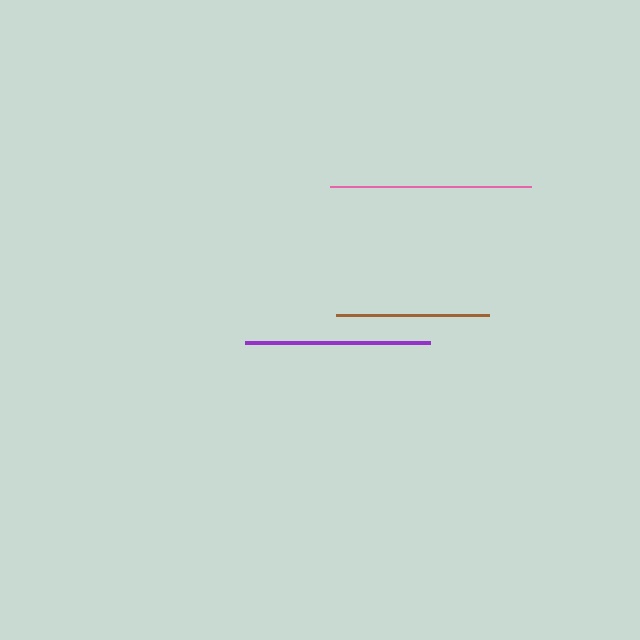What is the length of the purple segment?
The purple segment is approximately 185 pixels long.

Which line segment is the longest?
The pink line is the longest at approximately 201 pixels.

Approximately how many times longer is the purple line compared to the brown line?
The purple line is approximately 1.2 times the length of the brown line.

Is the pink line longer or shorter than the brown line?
The pink line is longer than the brown line.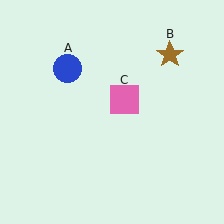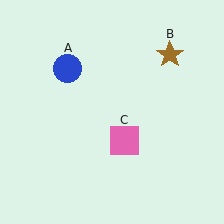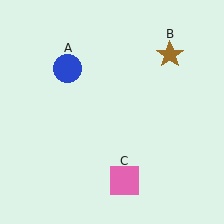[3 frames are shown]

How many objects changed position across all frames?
1 object changed position: pink square (object C).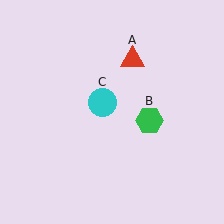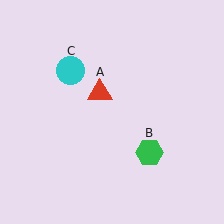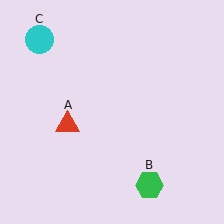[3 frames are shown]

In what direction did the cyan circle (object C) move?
The cyan circle (object C) moved up and to the left.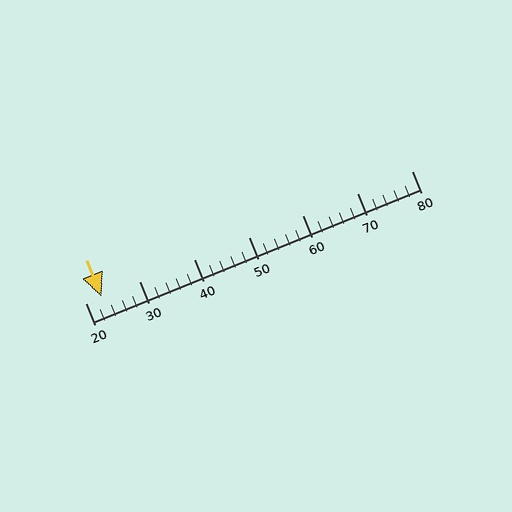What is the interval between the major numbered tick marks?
The major tick marks are spaced 10 units apart.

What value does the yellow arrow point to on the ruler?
The yellow arrow points to approximately 23.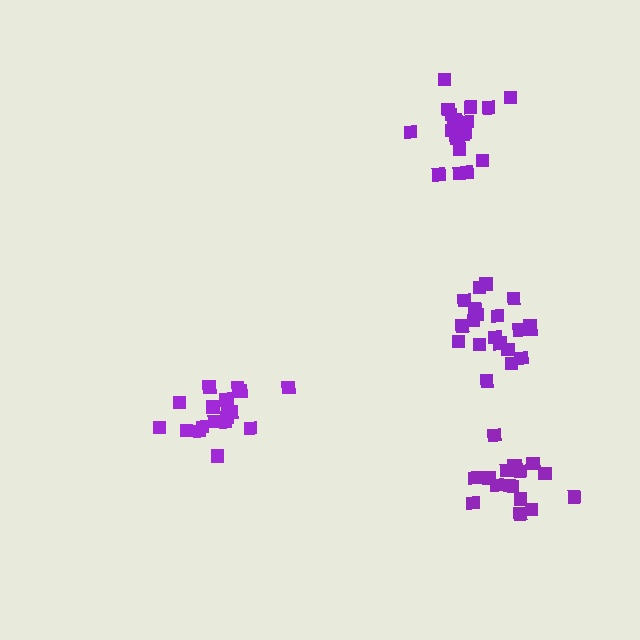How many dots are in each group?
Group 1: 19 dots, Group 2: 20 dots, Group 3: 21 dots, Group 4: 19 dots (79 total).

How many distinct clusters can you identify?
There are 4 distinct clusters.